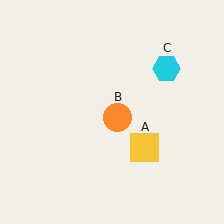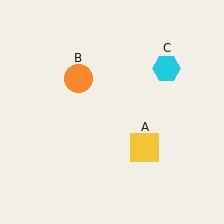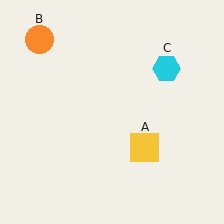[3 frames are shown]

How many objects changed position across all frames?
1 object changed position: orange circle (object B).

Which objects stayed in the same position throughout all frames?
Yellow square (object A) and cyan hexagon (object C) remained stationary.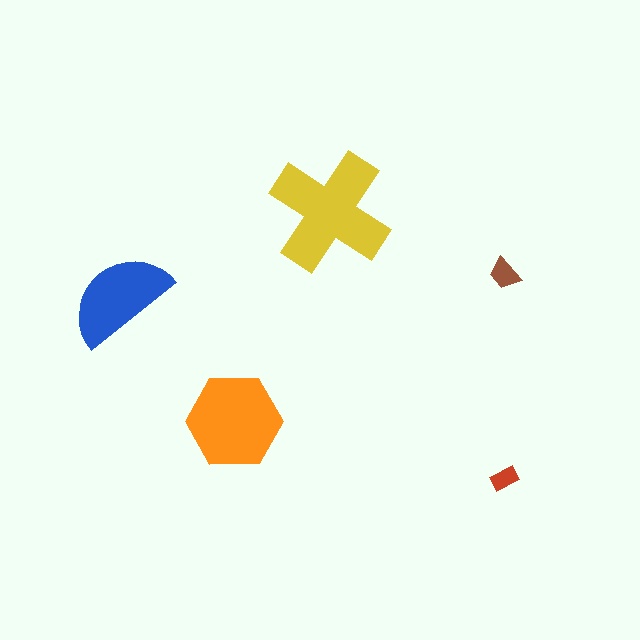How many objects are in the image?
There are 5 objects in the image.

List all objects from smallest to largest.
The red rectangle, the brown trapezoid, the blue semicircle, the orange hexagon, the yellow cross.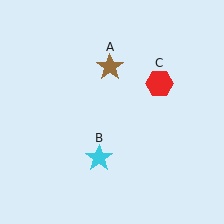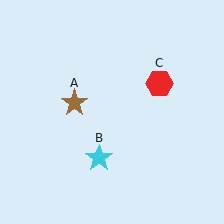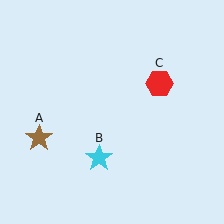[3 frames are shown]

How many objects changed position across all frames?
1 object changed position: brown star (object A).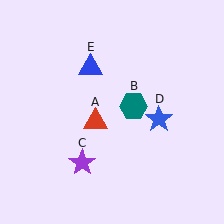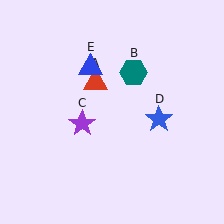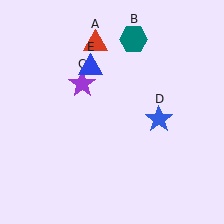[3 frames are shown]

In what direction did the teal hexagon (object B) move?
The teal hexagon (object B) moved up.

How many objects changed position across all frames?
3 objects changed position: red triangle (object A), teal hexagon (object B), purple star (object C).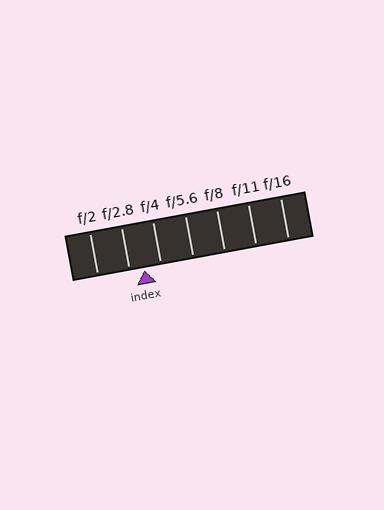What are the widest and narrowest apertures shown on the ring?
The widest aperture shown is f/2 and the narrowest is f/16.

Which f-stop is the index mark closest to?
The index mark is closest to f/2.8.